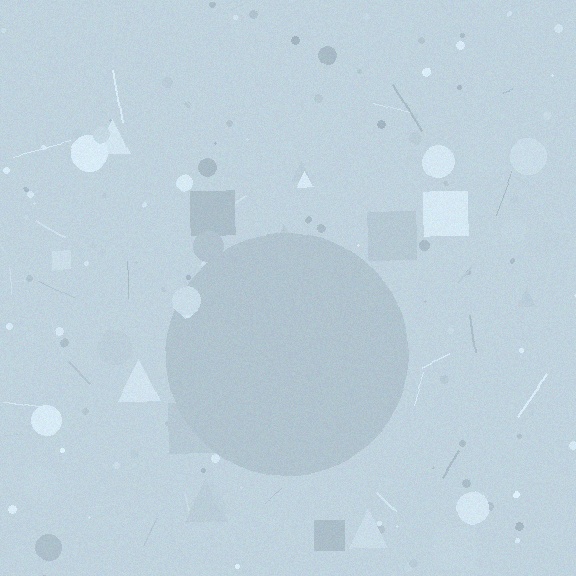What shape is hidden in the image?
A circle is hidden in the image.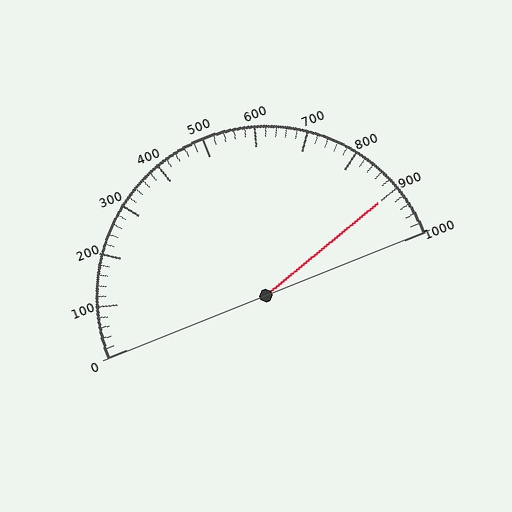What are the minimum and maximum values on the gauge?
The gauge ranges from 0 to 1000.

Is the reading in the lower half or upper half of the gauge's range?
The reading is in the upper half of the range (0 to 1000).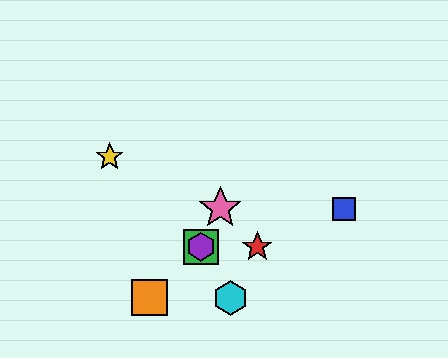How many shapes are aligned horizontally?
3 shapes (the red star, the green square, the purple hexagon) are aligned horizontally.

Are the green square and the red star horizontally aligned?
Yes, both are at y≈247.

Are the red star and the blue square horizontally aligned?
No, the red star is at y≈247 and the blue square is at y≈209.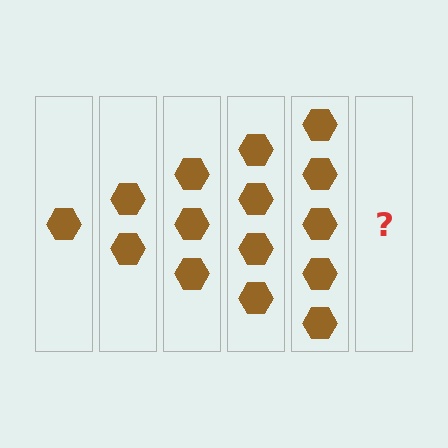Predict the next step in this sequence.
The next step is 6 hexagons.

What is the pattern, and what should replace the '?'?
The pattern is that each step adds one more hexagon. The '?' should be 6 hexagons.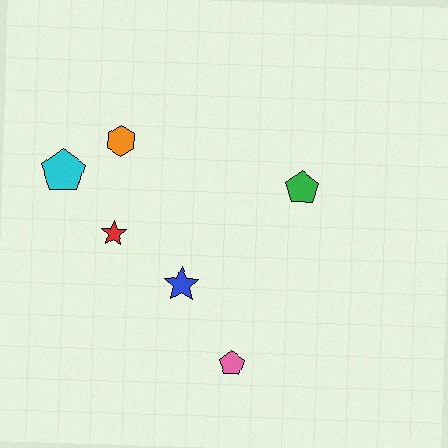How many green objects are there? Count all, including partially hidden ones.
There is 1 green object.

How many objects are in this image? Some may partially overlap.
There are 6 objects.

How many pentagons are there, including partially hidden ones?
There are 3 pentagons.